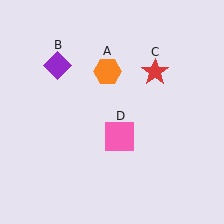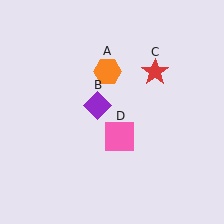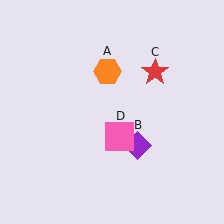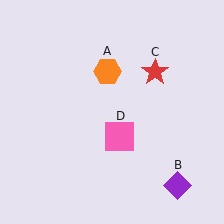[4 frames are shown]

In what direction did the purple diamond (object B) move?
The purple diamond (object B) moved down and to the right.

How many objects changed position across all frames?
1 object changed position: purple diamond (object B).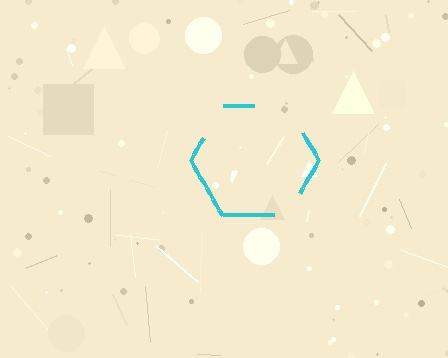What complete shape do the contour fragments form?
The contour fragments form a hexagon.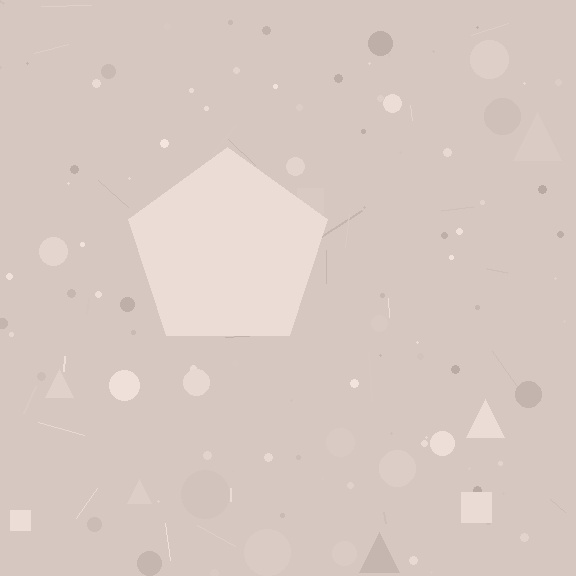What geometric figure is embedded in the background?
A pentagon is embedded in the background.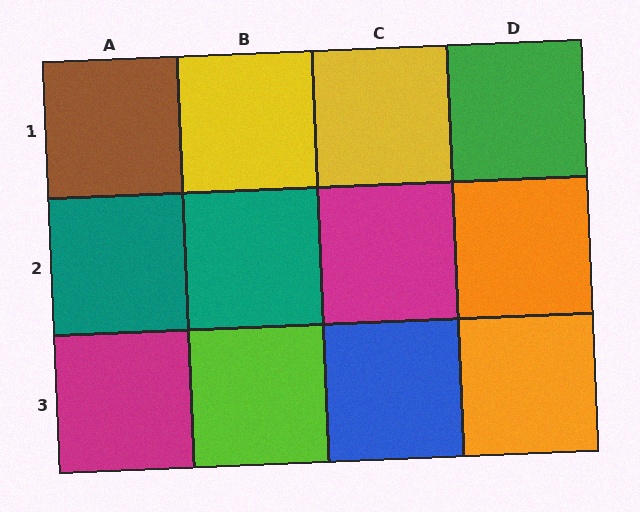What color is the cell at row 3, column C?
Blue.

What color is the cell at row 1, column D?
Green.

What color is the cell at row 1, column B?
Yellow.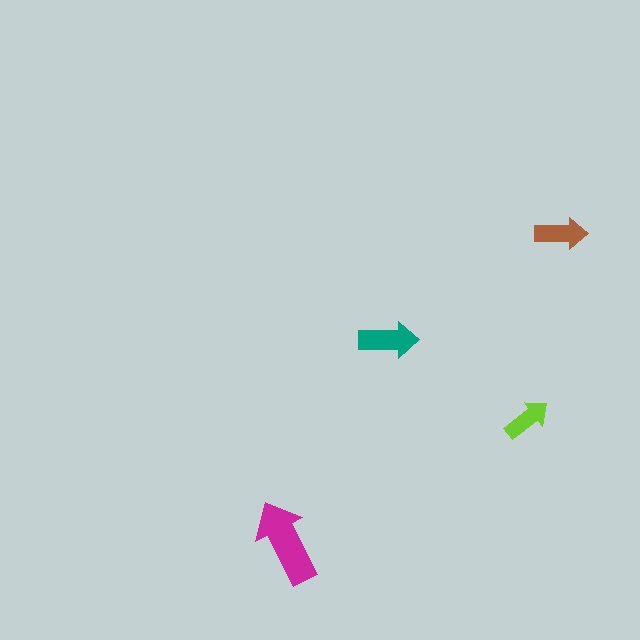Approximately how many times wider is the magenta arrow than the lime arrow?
About 2 times wider.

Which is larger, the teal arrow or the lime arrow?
The teal one.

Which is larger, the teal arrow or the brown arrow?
The teal one.